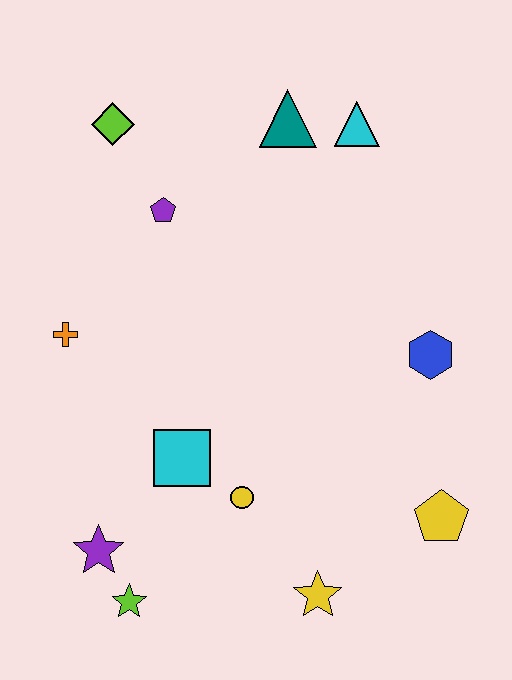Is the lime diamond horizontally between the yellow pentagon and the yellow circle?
No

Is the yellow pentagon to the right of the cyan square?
Yes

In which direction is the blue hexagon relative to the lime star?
The blue hexagon is to the right of the lime star.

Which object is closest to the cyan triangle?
The teal triangle is closest to the cyan triangle.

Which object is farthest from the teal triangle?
The lime star is farthest from the teal triangle.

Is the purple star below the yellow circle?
Yes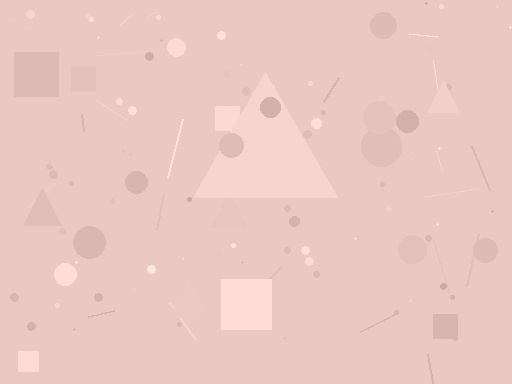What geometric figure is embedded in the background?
A triangle is embedded in the background.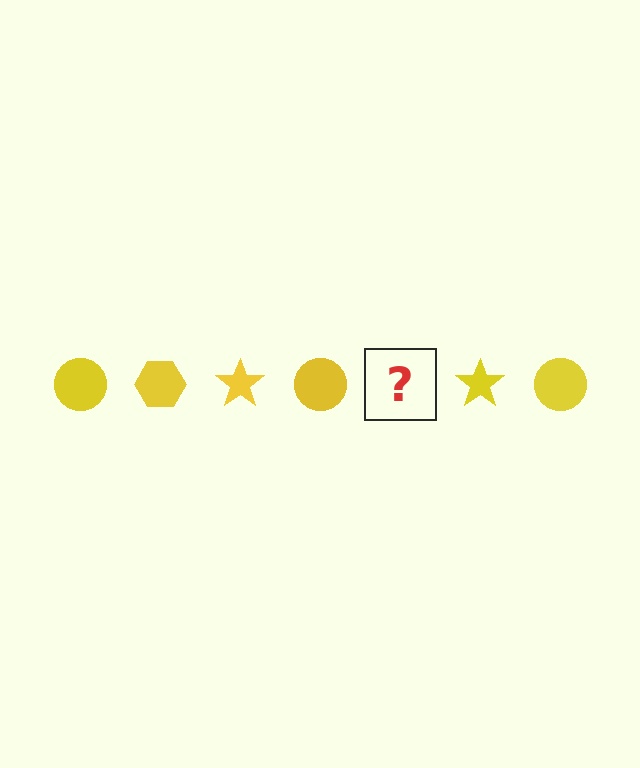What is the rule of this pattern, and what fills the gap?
The rule is that the pattern cycles through circle, hexagon, star shapes in yellow. The gap should be filled with a yellow hexagon.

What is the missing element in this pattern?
The missing element is a yellow hexagon.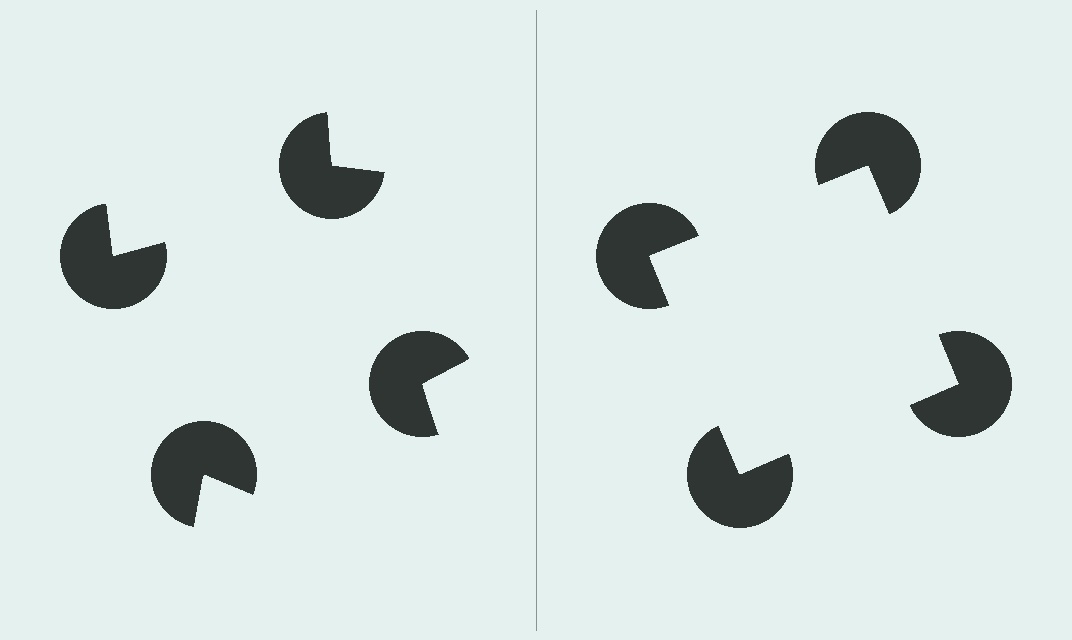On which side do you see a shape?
An illusory square appears on the right side. On the left side the wedge cuts are rotated, so no coherent shape forms.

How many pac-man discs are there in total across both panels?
8 — 4 on each side.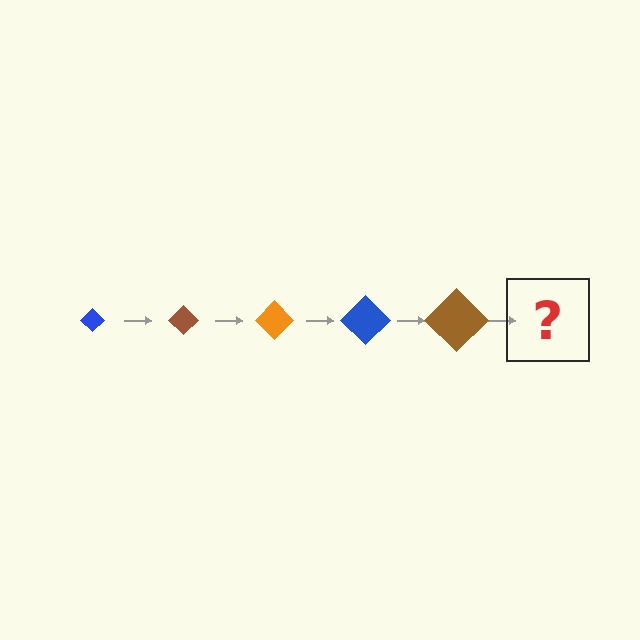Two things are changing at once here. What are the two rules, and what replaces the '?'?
The two rules are that the diamond grows larger each step and the color cycles through blue, brown, and orange. The '?' should be an orange diamond, larger than the previous one.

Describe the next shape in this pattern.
It should be an orange diamond, larger than the previous one.